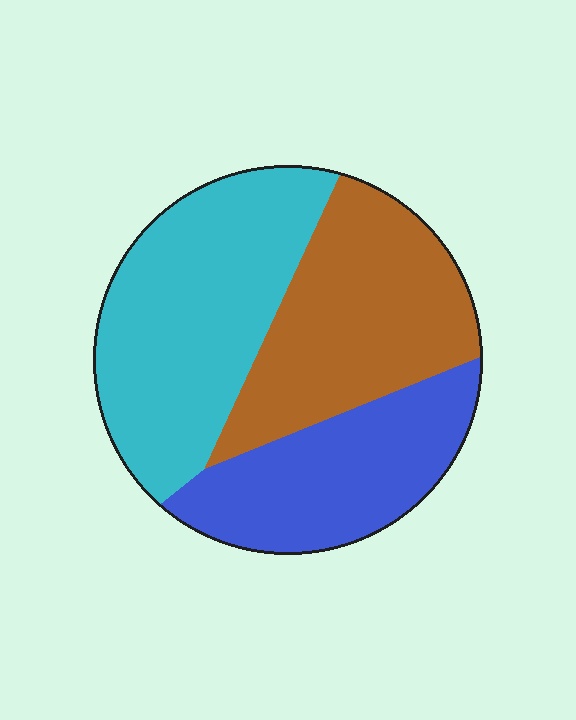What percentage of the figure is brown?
Brown takes up between a quarter and a half of the figure.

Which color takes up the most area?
Cyan, at roughly 40%.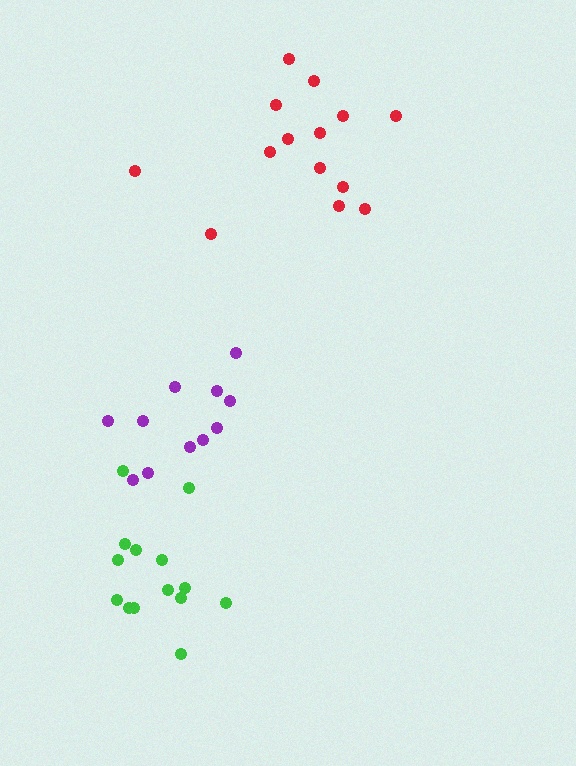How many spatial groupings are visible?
There are 3 spatial groupings.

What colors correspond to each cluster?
The clusters are colored: purple, green, red.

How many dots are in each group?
Group 1: 11 dots, Group 2: 14 dots, Group 3: 14 dots (39 total).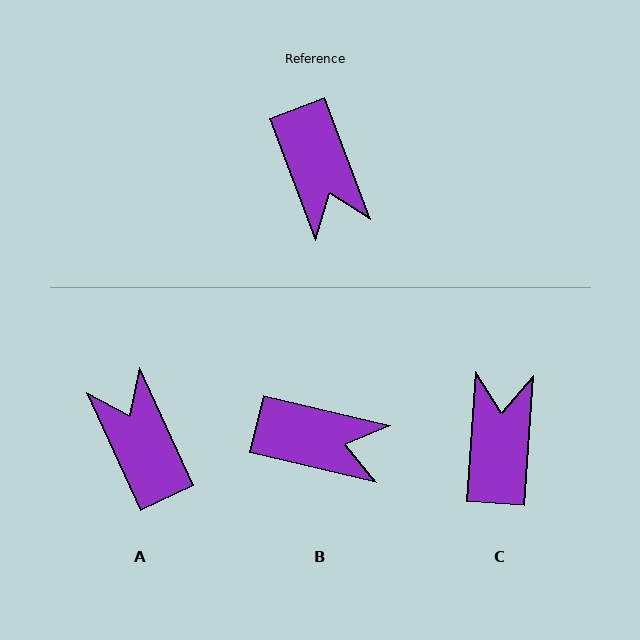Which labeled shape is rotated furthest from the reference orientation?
A, about 176 degrees away.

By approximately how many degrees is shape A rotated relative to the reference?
Approximately 176 degrees clockwise.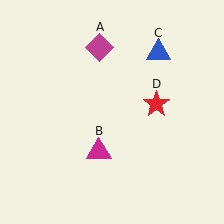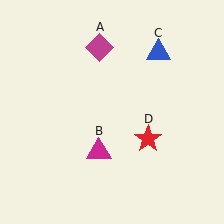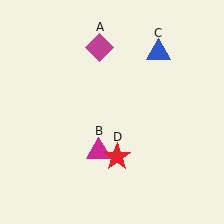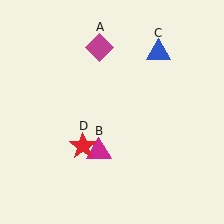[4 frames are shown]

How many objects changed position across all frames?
1 object changed position: red star (object D).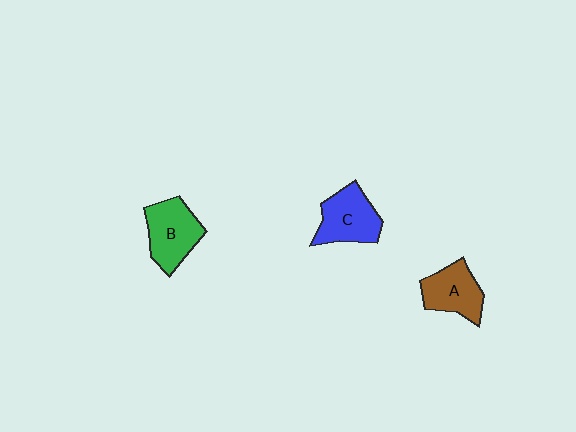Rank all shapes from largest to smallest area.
From largest to smallest: B (green), C (blue), A (brown).